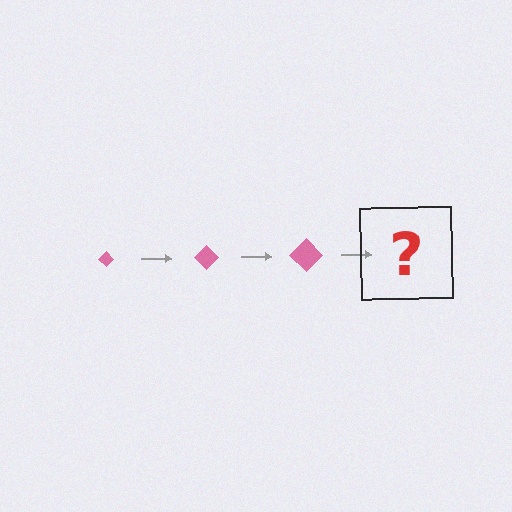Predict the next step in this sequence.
The next step is a pink diamond, larger than the previous one.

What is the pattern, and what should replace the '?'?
The pattern is that the diamond gets progressively larger each step. The '?' should be a pink diamond, larger than the previous one.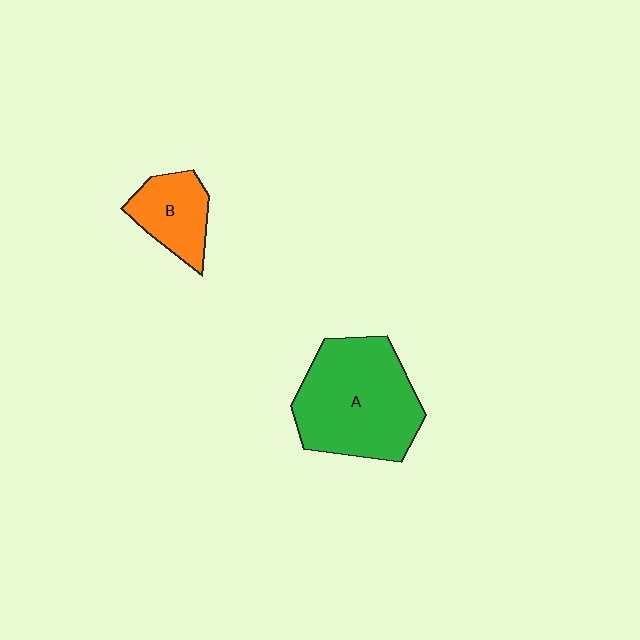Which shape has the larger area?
Shape A (green).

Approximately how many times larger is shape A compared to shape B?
Approximately 2.3 times.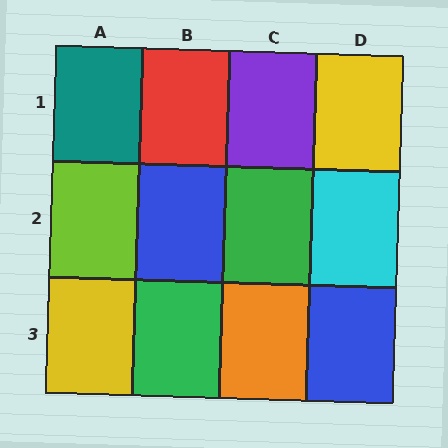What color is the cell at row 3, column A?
Yellow.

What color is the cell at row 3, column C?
Orange.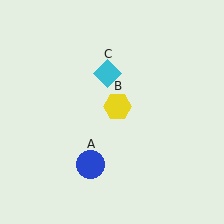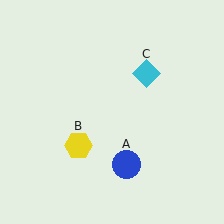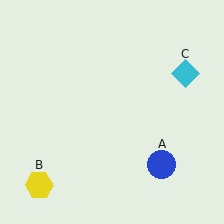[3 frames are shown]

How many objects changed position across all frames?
3 objects changed position: blue circle (object A), yellow hexagon (object B), cyan diamond (object C).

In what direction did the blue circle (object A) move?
The blue circle (object A) moved right.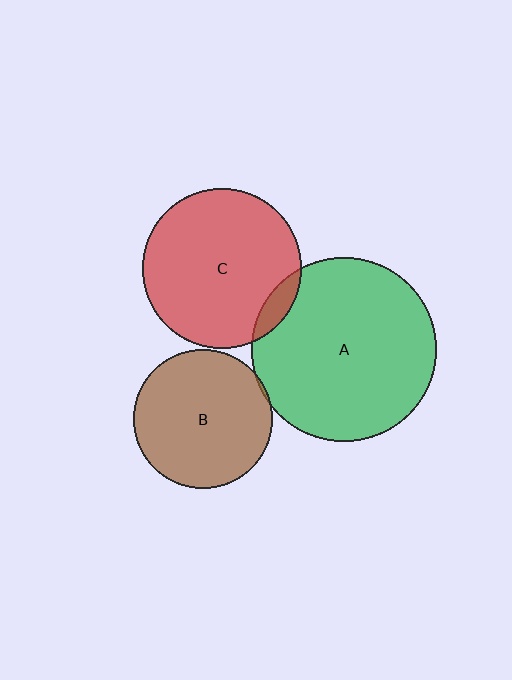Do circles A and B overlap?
Yes.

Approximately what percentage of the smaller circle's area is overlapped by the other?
Approximately 5%.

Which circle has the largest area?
Circle A (green).